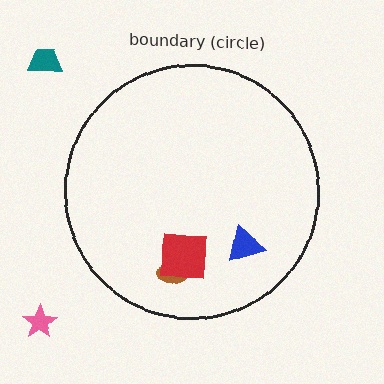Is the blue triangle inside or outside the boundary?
Inside.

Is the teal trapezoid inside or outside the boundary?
Outside.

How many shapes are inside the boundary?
3 inside, 2 outside.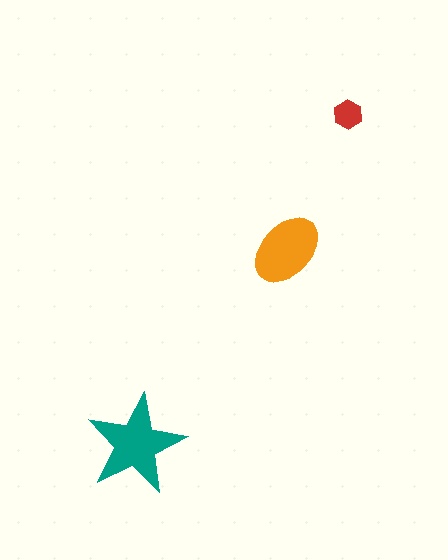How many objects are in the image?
There are 3 objects in the image.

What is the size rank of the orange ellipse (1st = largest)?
2nd.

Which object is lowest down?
The teal star is bottommost.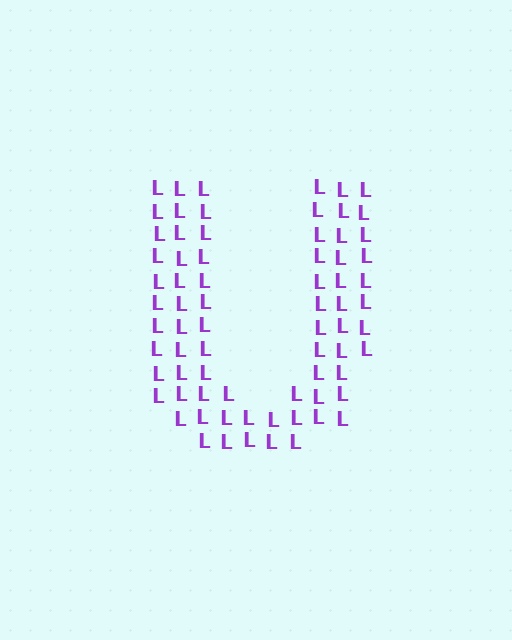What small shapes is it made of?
It is made of small letter L's.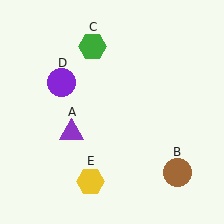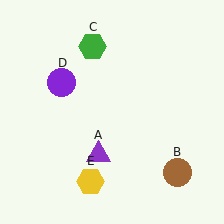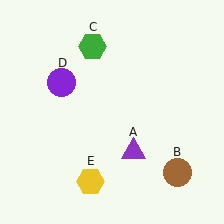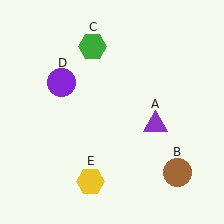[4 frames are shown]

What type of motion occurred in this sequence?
The purple triangle (object A) rotated counterclockwise around the center of the scene.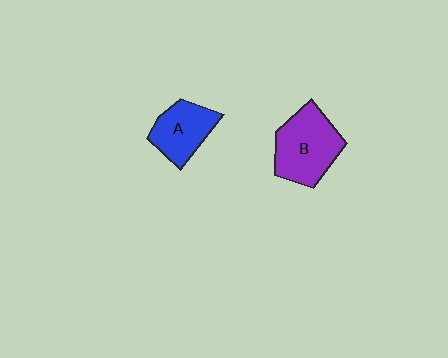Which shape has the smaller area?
Shape A (blue).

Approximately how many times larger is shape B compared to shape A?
Approximately 1.4 times.